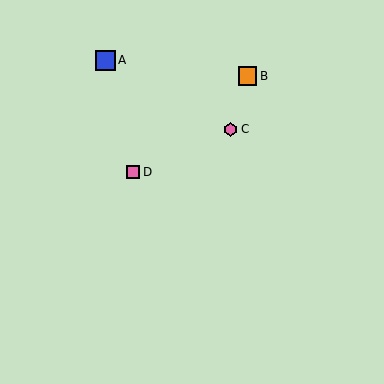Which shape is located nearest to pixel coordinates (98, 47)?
The blue square (labeled A) at (105, 60) is nearest to that location.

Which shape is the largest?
The blue square (labeled A) is the largest.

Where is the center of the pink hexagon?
The center of the pink hexagon is at (231, 130).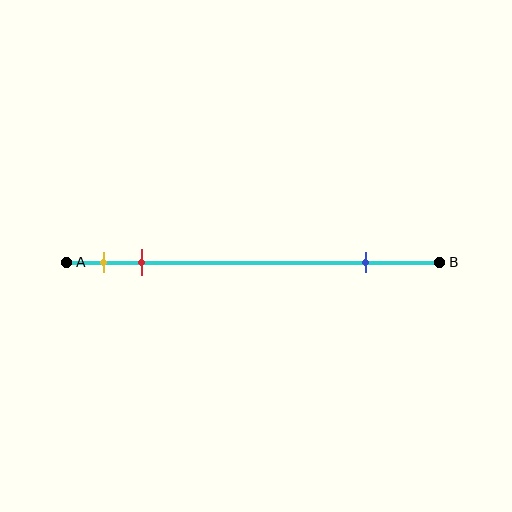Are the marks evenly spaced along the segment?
No, the marks are not evenly spaced.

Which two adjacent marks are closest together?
The yellow and red marks are the closest adjacent pair.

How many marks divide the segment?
There are 3 marks dividing the segment.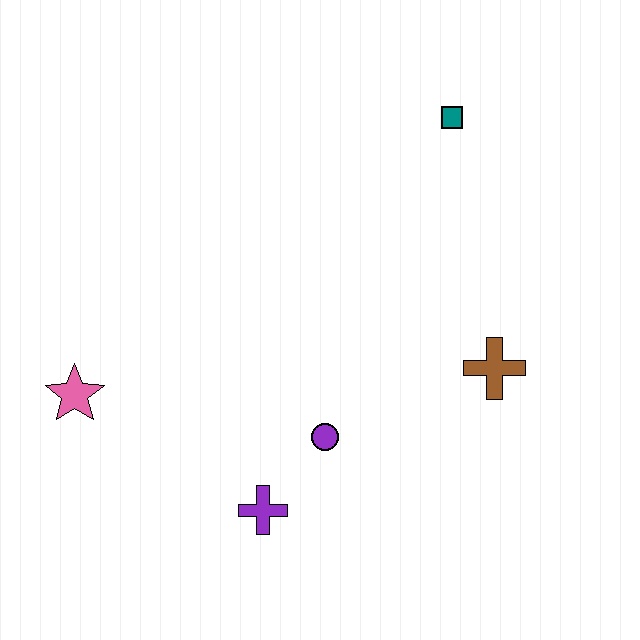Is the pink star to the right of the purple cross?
No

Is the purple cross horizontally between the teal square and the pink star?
Yes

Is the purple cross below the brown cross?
Yes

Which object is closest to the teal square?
The brown cross is closest to the teal square.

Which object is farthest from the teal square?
The pink star is farthest from the teal square.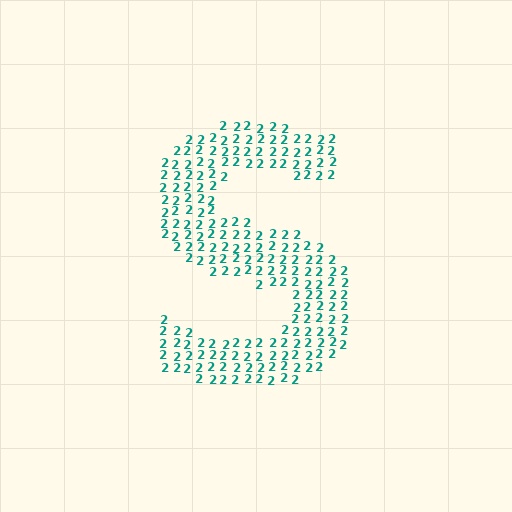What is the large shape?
The large shape is the letter S.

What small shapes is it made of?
It is made of small digit 2's.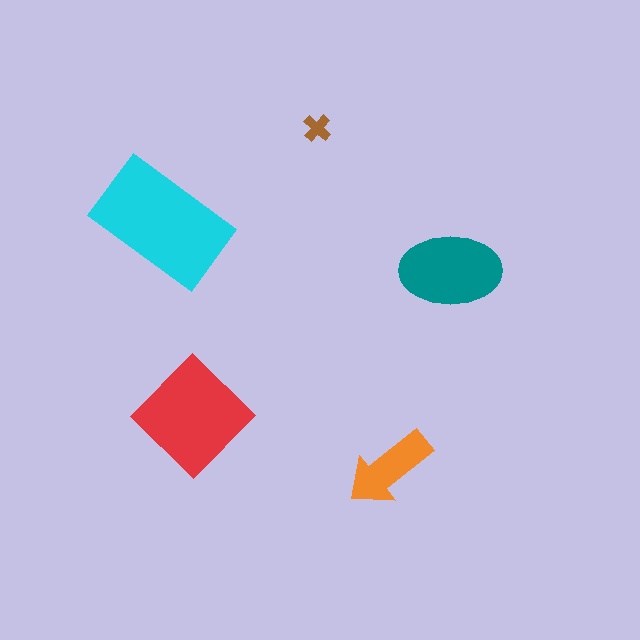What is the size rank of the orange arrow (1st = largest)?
4th.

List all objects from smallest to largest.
The brown cross, the orange arrow, the teal ellipse, the red diamond, the cyan rectangle.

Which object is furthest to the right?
The teal ellipse is rightmost.